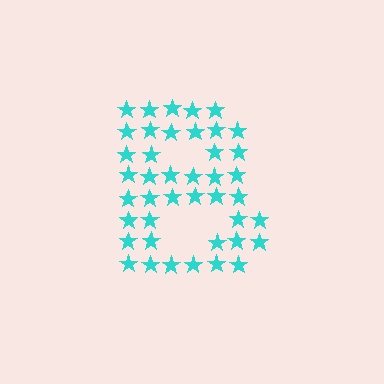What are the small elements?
The small elements are stars.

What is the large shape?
The large shape is the letter B.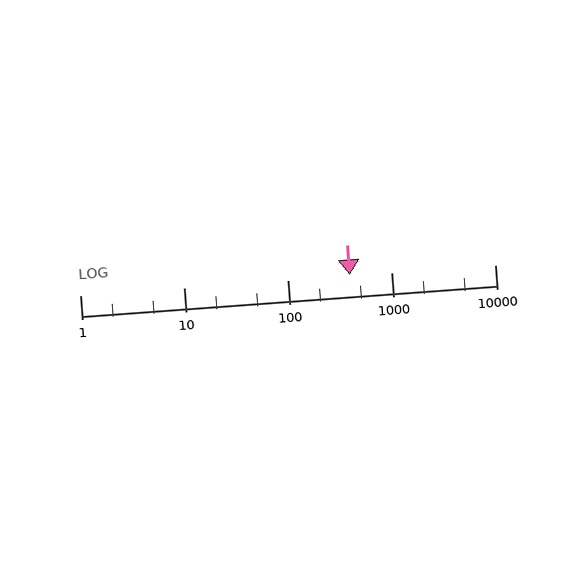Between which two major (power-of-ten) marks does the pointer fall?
The pointer is between 100 and 1000.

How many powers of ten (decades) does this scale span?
The scale spans 4 decades, from 1 to 10000.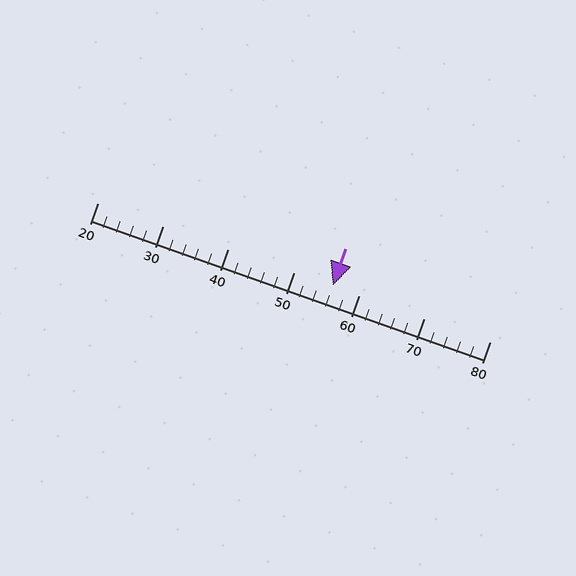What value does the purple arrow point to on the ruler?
The purple arrow points to approximately 56.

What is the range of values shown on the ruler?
The ruler shows values from 20 to 80.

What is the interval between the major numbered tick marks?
The major tick marks are spaced 10 units apart.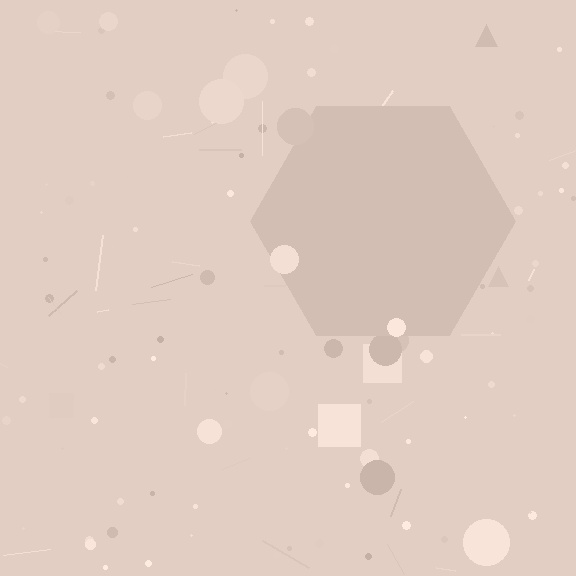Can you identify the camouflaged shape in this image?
The camouflaged shape is a hexagon.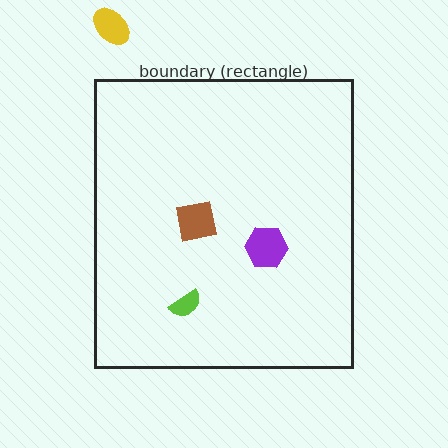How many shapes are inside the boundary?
3 inside, 1 outside.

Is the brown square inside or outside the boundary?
Inside.